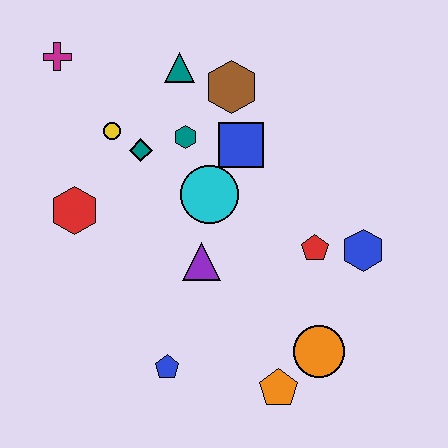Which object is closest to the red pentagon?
The blue hexagon is closest to the red pentagon.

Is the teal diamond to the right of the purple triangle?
No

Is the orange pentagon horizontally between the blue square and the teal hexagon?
No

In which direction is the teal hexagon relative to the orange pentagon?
The teal hexagon is above the orange pentagon.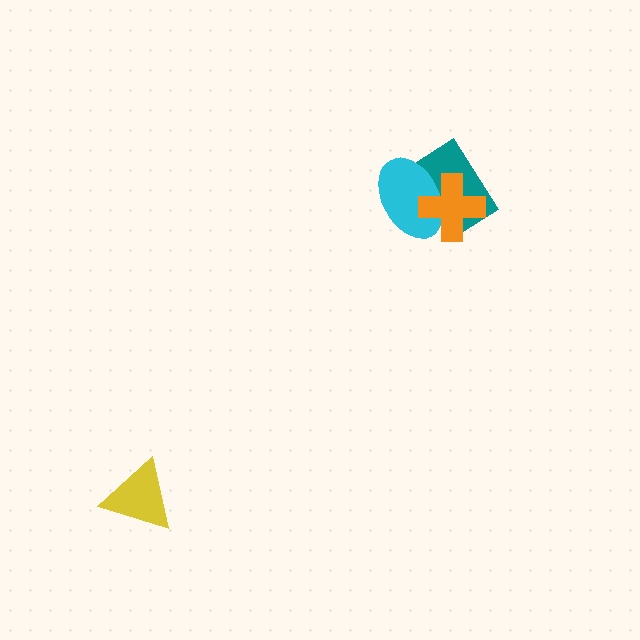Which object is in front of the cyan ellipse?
The orange cross is in front of the cyan ellipse.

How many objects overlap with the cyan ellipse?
2 objects overlap with the cyan ellipse.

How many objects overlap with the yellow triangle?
0 objects overlap with the yellow triangle.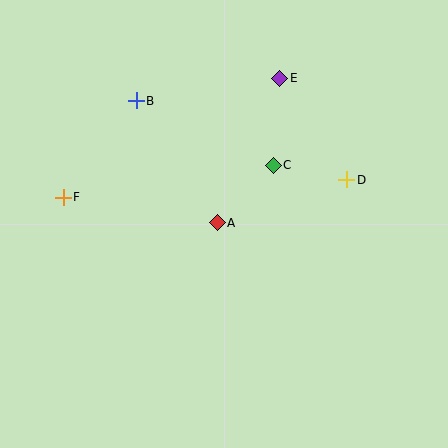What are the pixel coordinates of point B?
Point B is at (136, 101).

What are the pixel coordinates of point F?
Point F is at (63, 197).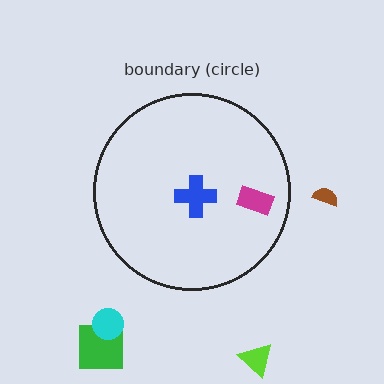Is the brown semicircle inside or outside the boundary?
Outside.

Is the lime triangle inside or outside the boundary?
Outside.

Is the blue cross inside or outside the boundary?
Inside.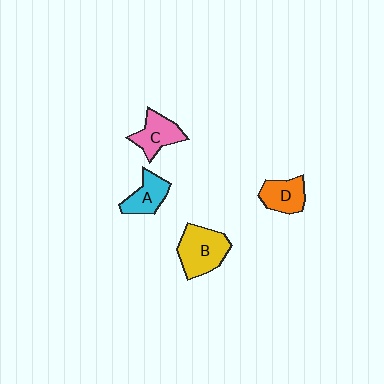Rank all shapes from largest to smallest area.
From largest to smallest: B (yellow), C (pink), D (orange), A (cyan).